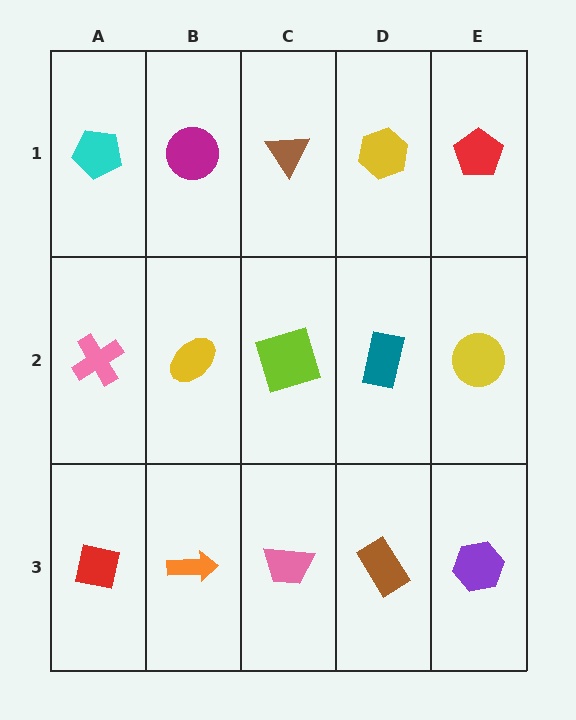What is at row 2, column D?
A teal rectangle.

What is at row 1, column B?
A magenta circle.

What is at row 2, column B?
A yellow ellipse.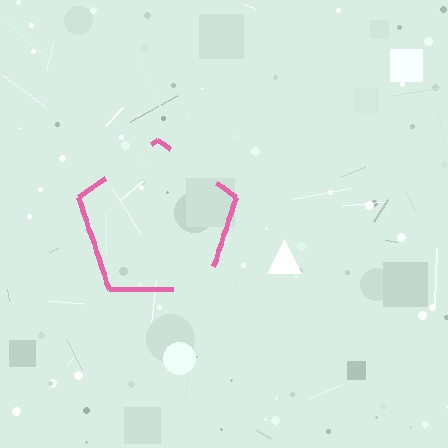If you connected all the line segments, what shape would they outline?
They would outline a pentagon.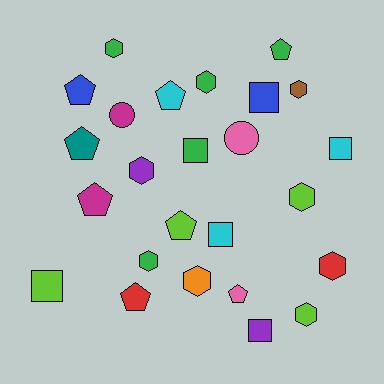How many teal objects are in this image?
There is 1 teal object.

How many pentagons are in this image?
There are 8 pentagons.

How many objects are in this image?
There are 25 objects.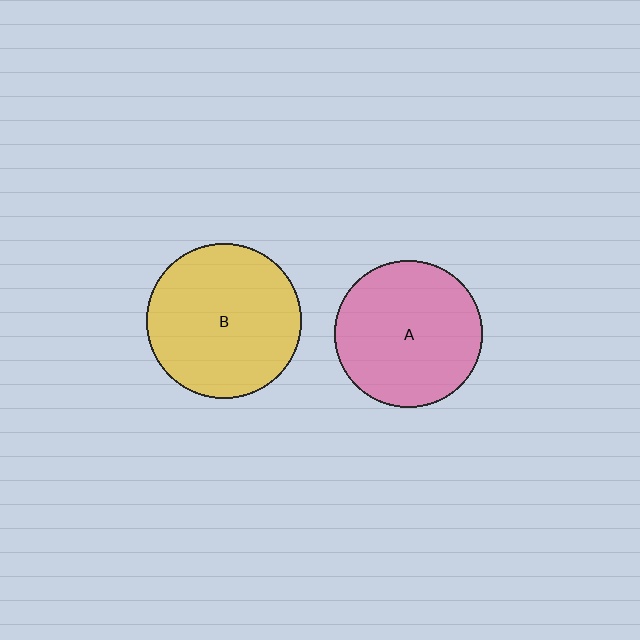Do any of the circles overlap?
No, none of the circles overlap.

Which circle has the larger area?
Circle B (yellow).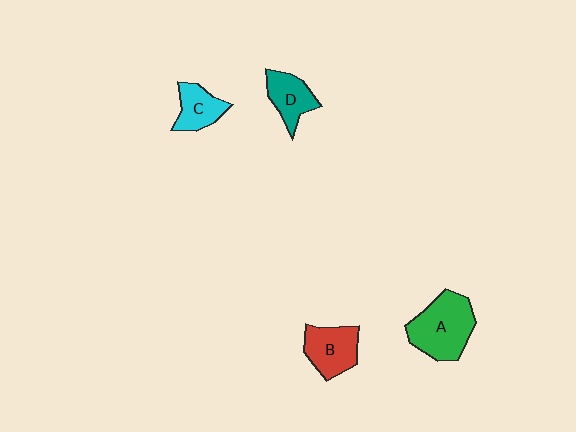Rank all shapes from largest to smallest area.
From largest to smallest: A (green), B (red), D (teal), C (cyan).